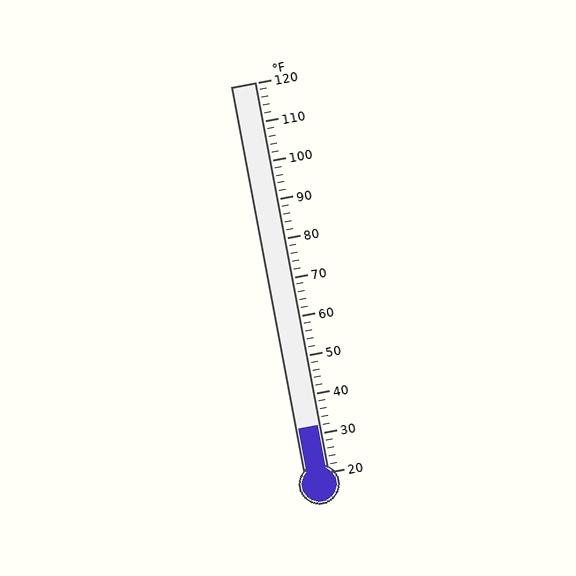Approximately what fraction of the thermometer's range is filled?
The thermometer is filled to approximately 10% of its range.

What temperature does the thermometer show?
The thermometer shows approximately 32°F.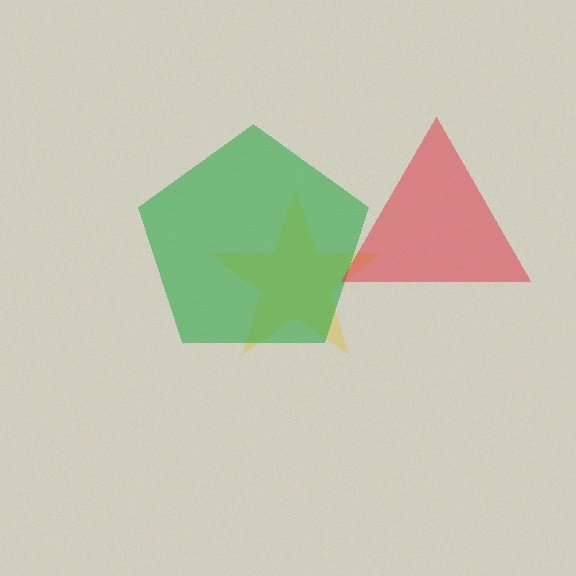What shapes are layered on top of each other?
The layered shapes are: a yellow star, a green pentagon, a red triangle.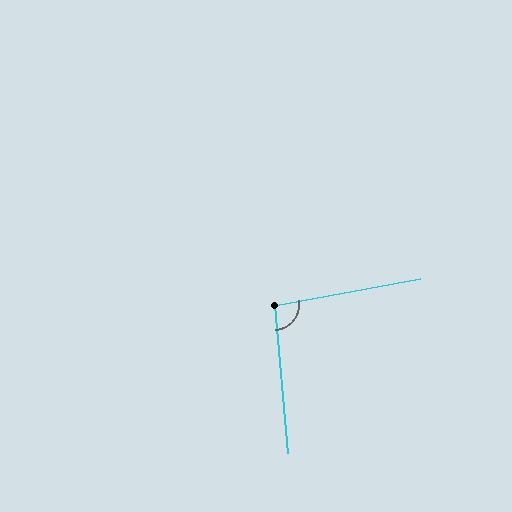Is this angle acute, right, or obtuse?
It is obtuse.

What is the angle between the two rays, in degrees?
Approximately 95 degrees.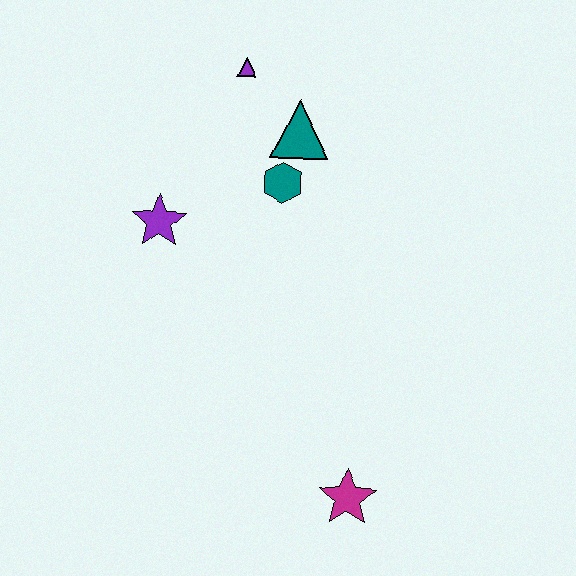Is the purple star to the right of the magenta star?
No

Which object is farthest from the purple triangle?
The magenta star is farthest from the purple triangle.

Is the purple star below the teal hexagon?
Yes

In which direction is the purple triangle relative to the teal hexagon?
The purple triangle is above the teal hexagon.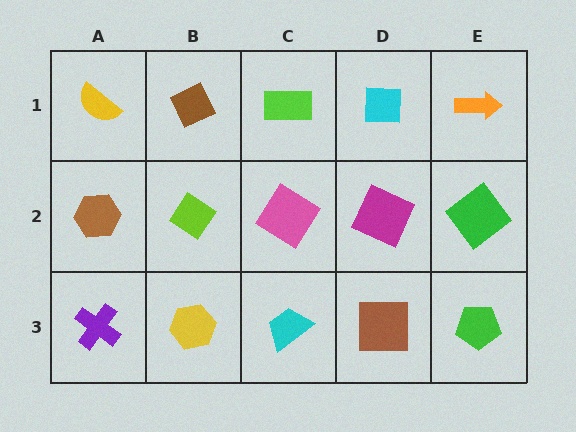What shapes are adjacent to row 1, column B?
A lime diamond (row 2, column B), a yellow semicircle (row 1, column A), a lime rectangle (row 1, column C).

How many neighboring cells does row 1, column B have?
3.